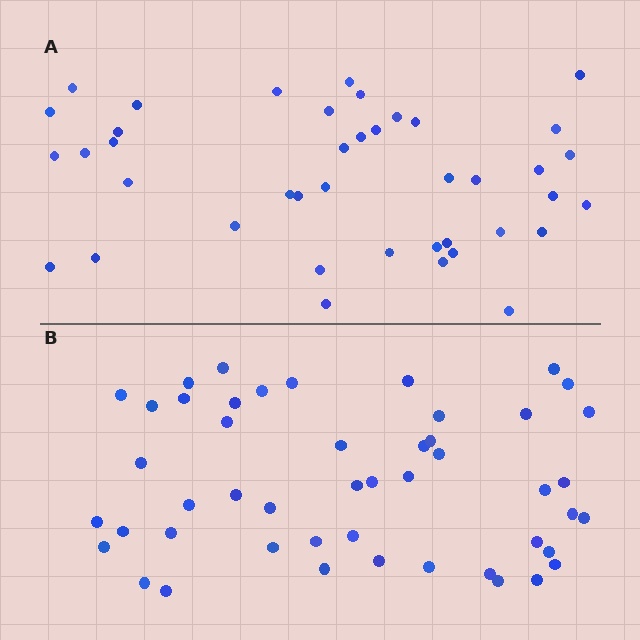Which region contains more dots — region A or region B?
Region B (the bottom region) has more dots.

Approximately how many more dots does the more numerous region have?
Region B has roughly 8 or so more dots than region A.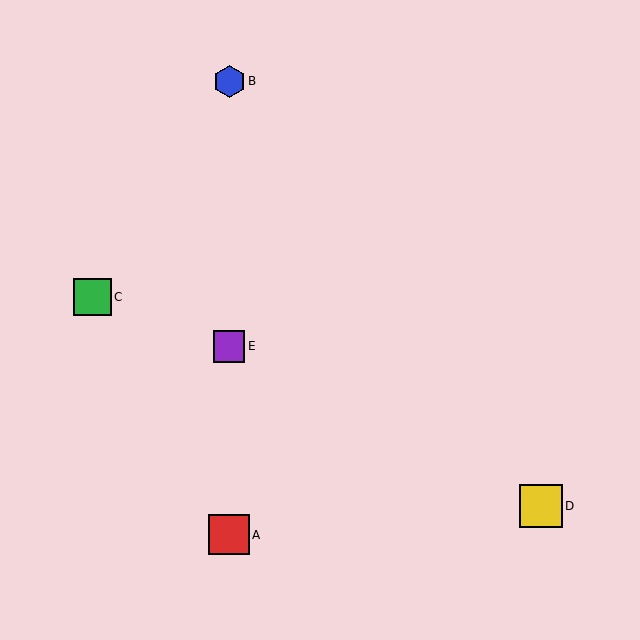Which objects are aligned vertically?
Objects A, B, E are aligned vertically.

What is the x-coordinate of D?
Object D is at x≈541.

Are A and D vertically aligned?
No, A is at x≈229 and D is at x≈541.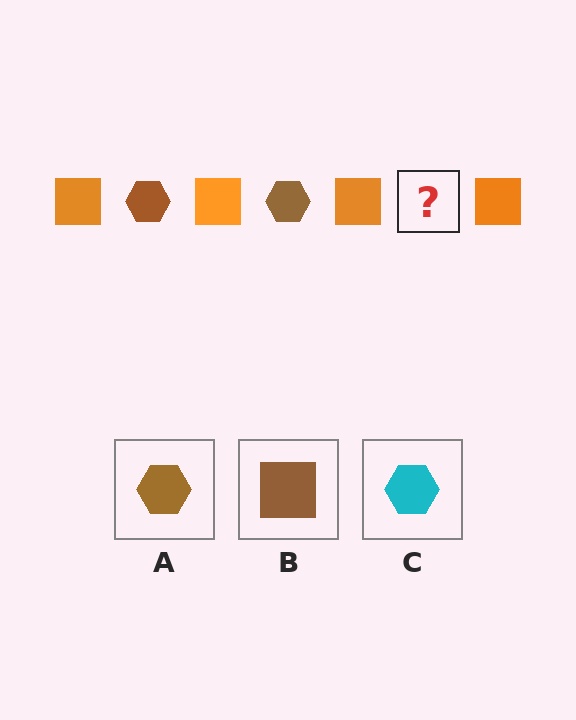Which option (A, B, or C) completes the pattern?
A.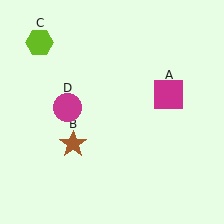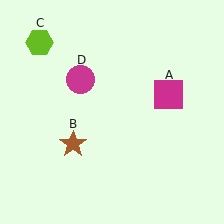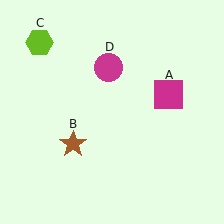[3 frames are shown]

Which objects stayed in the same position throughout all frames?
Magenta square (object A) and brown star (object B) and lime hexagon (object C) remained stationary.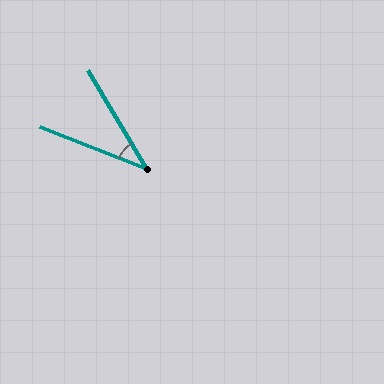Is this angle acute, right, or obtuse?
It is acute.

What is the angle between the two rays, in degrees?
Approximately 37 degrees.